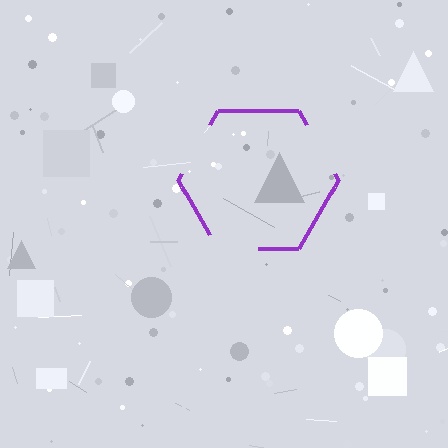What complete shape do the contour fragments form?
The contour fragments form a hexagon.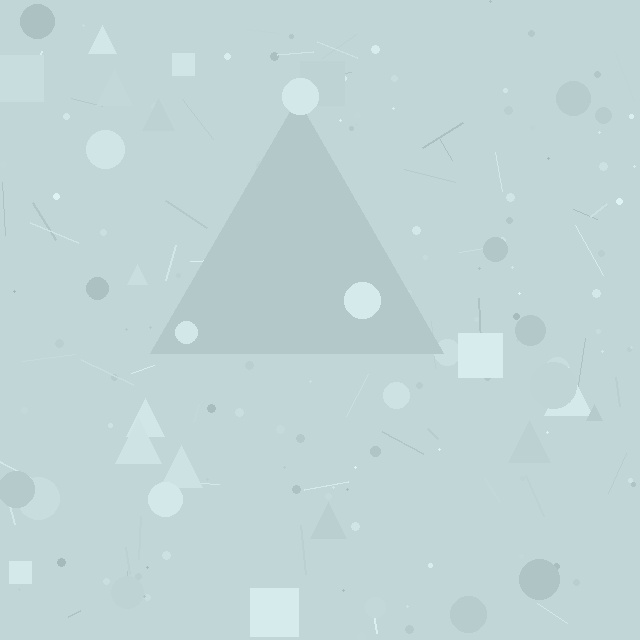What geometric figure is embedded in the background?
A triangle is embedded in the background.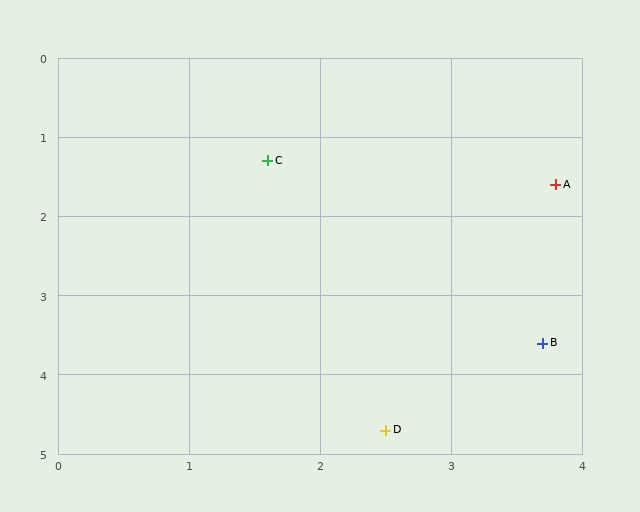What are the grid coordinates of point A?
Point A is at approximately (3.8, 1.6).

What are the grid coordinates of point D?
Point D is at approximately (2.5, 4.7).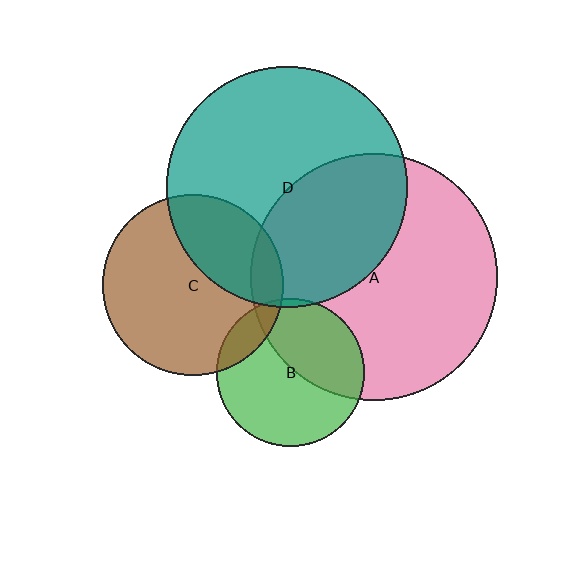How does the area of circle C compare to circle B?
Approximately 1.5 times.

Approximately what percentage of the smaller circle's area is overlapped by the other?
Approximately 40%.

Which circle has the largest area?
Circle A (pink).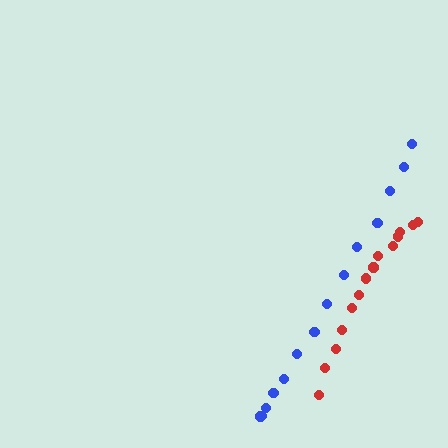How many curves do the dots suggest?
There are 2 distinct paths.